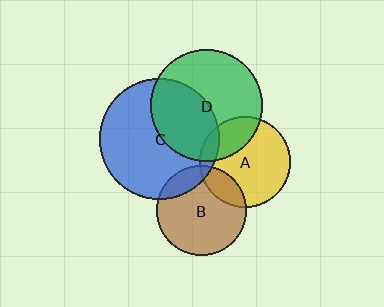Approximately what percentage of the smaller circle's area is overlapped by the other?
Approximately 15%.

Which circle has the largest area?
Circle C (blue).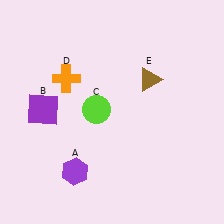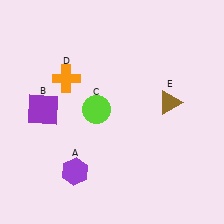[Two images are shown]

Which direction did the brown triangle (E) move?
The brown triangle (E) moved down.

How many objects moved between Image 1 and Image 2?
1 object moved between the two images.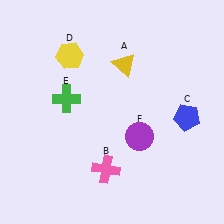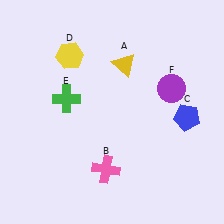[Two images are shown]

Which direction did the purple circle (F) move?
The purple circle (F) moved up.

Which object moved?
The purple circle (F) moved up.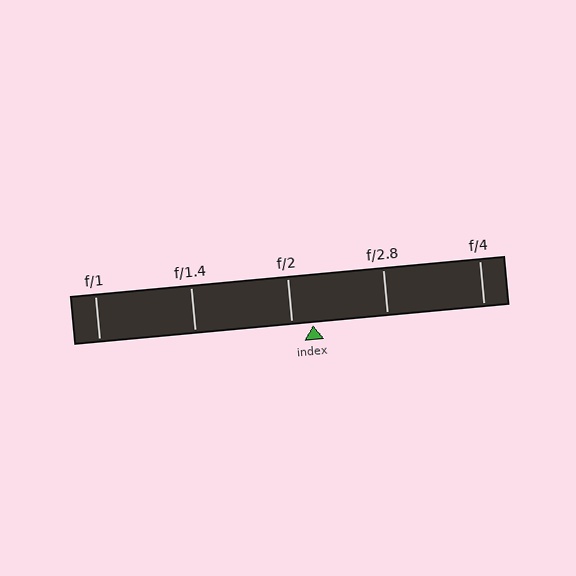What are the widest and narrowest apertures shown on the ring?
The widest aperture shown is f/1 and the narrowest is f/4.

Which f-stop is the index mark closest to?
The index mark is closest to f/2.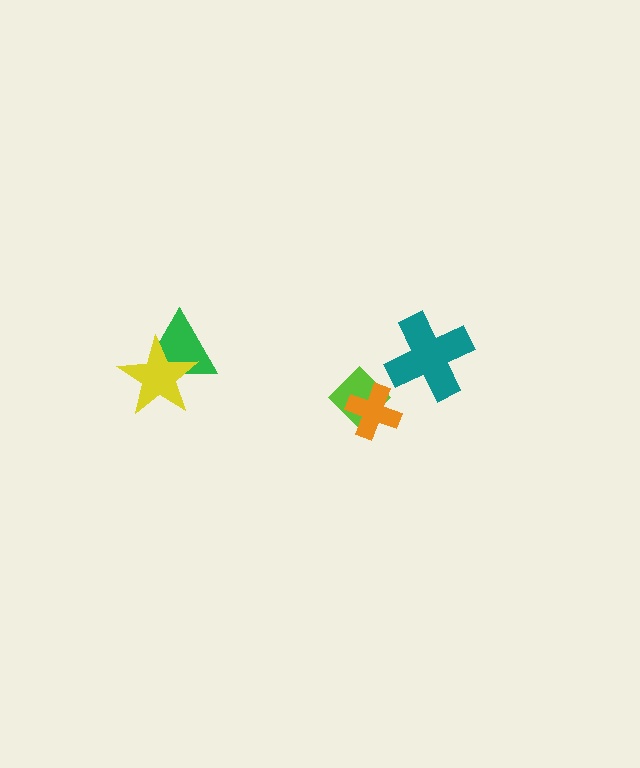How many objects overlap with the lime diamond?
1 object overlaps with the lime diamond.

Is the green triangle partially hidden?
Yes, it is partially covered by another shape.